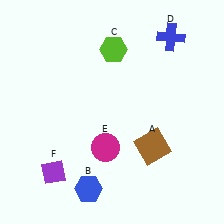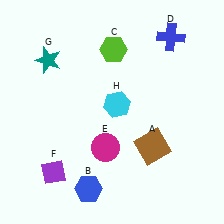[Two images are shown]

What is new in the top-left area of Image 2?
A teal star (G) was added in the top-left area of Image 2.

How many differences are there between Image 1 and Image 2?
There are 2 differences between the two images.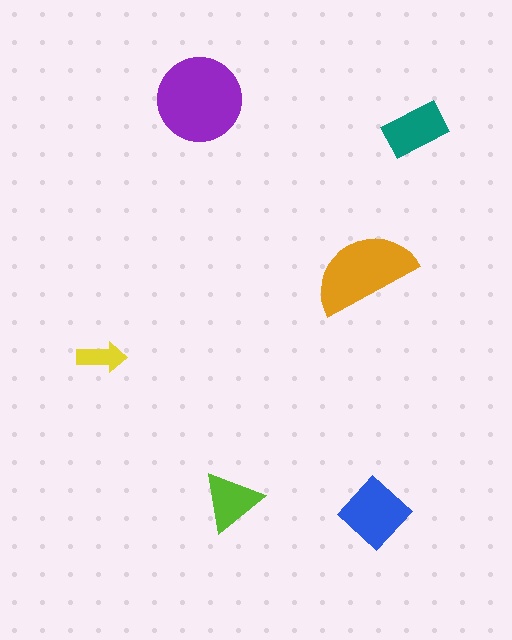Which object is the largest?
The purple circle.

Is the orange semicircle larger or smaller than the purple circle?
Smaller.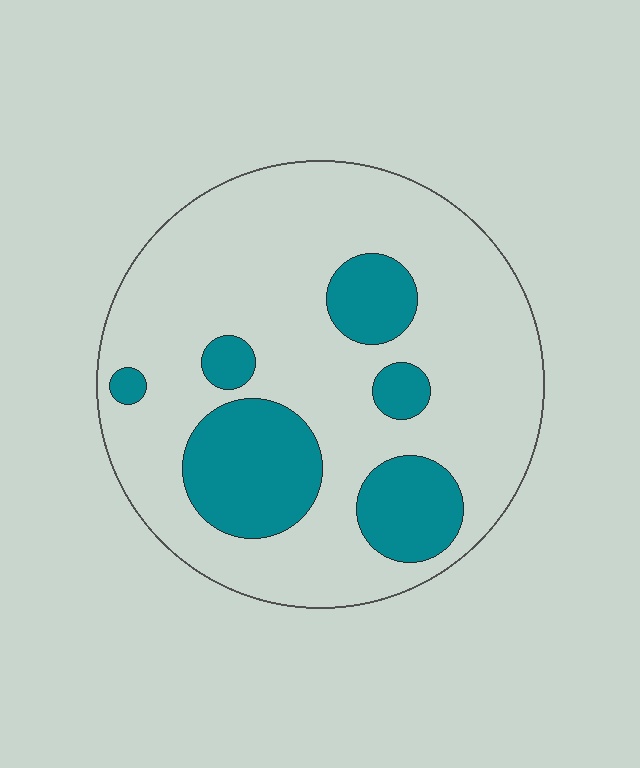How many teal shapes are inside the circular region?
6.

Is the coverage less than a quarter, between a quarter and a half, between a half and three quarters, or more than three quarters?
Less than a quarter.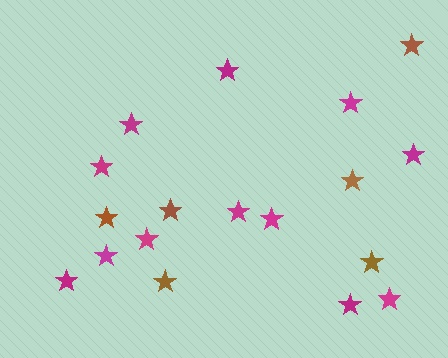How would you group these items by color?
There are 2 groups: one group of brown stars (6) and one group of magenta stars (12).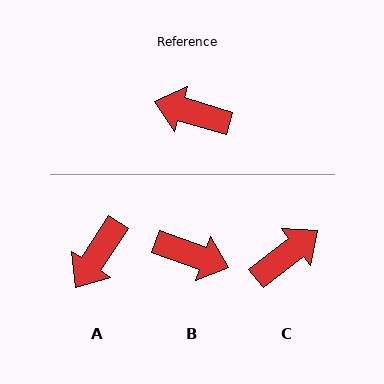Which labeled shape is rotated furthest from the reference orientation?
B, about 177 degrees away.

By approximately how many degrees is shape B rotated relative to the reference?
Approximately 177 degrees counter-clockwise.